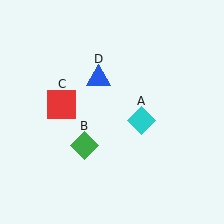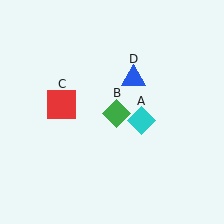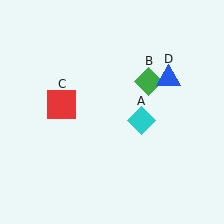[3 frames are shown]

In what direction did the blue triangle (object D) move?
The blue triangle (object D) moved right.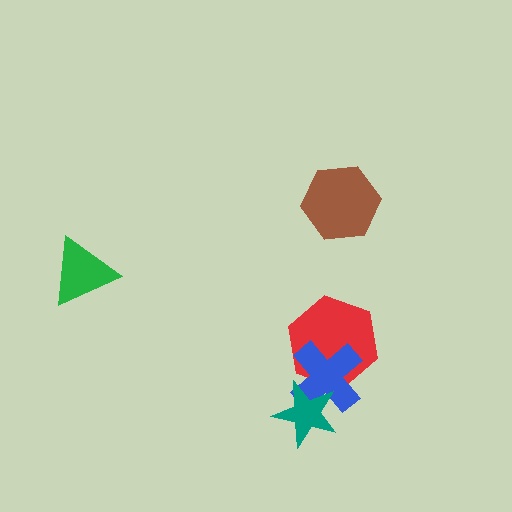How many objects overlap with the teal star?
1 object overlaps with the teal star.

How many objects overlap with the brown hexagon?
0 objects overlap with the brown hexagon.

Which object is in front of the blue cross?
The teal star is in front of the blue cross.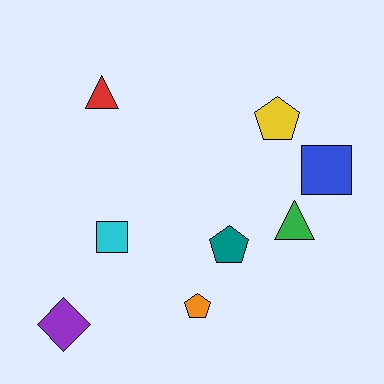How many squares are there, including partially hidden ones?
There are 2 squares.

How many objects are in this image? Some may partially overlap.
There are 8 objects.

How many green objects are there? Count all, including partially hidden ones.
There is 1 green object.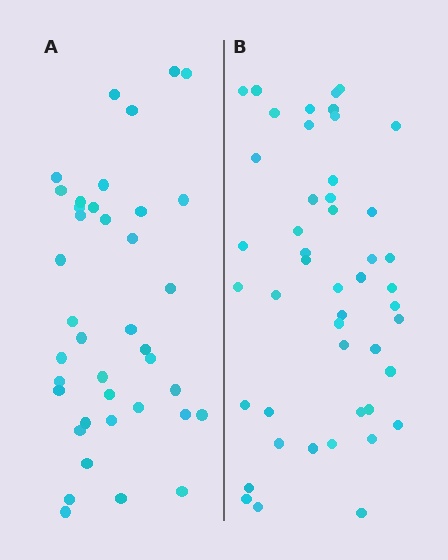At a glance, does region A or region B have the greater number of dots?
Region B (the right region) has more dots.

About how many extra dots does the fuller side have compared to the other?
Region B has roughly 8 or so more dots than region A.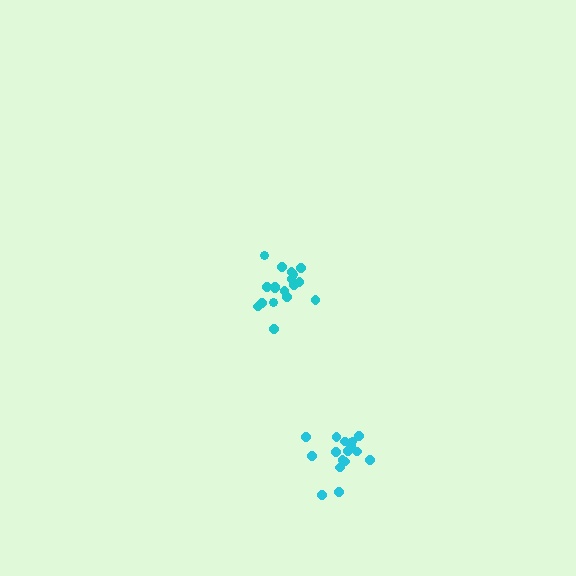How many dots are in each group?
Group 1: 19 dots, Group 2: 16 dots (35 total).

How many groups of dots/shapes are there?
There are 2 groups.